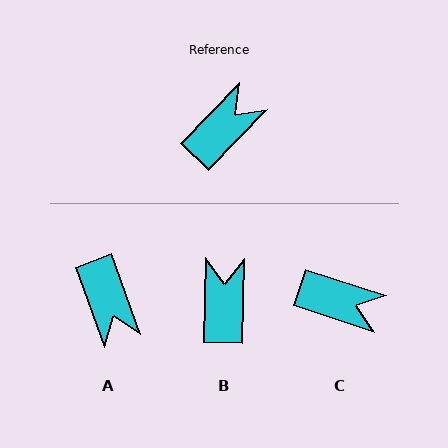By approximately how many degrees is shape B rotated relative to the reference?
Approximately 43 degrees counter-clockwise.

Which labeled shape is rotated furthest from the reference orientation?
A, about 116 degrees away.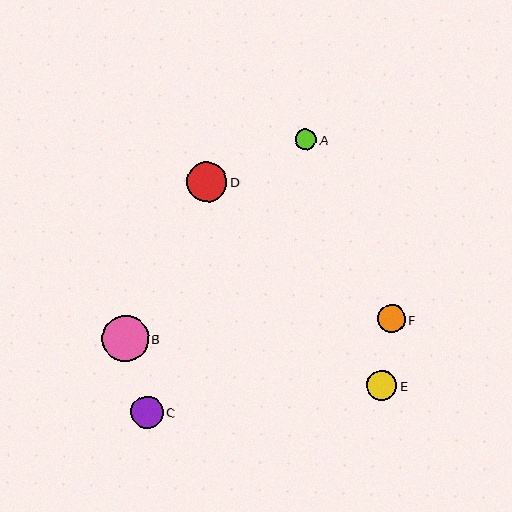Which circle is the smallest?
Circle A is the smallest with a size of approximately 21 pixels.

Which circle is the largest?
Circle B is the largest with a size of approximately 46 pixels.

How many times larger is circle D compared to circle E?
Circle D is approximately 1.3 times the size of circle E.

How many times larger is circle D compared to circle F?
Circle D is approximately 1.4 times the size of circle F.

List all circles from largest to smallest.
From largest to smallest: B, D, C, E, F, A.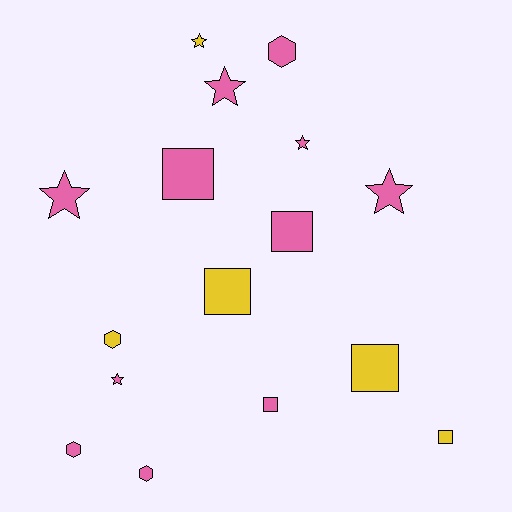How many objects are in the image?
There are 16 objects.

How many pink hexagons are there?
There are 3 pink hexagons.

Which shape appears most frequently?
Square, with 6 objects.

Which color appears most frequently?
Pink, with 11 objects.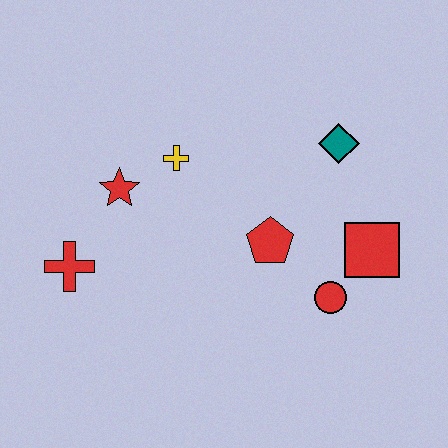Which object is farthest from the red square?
The red cross is farthest from the red square.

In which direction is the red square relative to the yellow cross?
The red square is to the right of the yellow cross.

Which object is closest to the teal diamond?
The red square is closest to the teal diamond.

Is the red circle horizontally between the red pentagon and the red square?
Yes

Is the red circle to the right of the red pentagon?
Yes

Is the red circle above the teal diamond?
No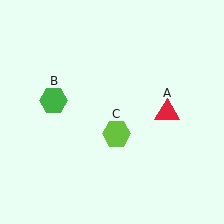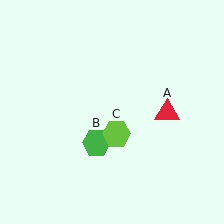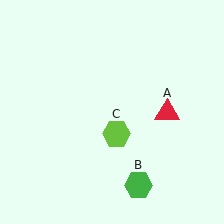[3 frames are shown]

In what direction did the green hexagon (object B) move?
The green hexagon (object B) moved down and to the right.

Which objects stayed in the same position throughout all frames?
Red triangle (object A) and lime hexagon (object C) remained stationary.